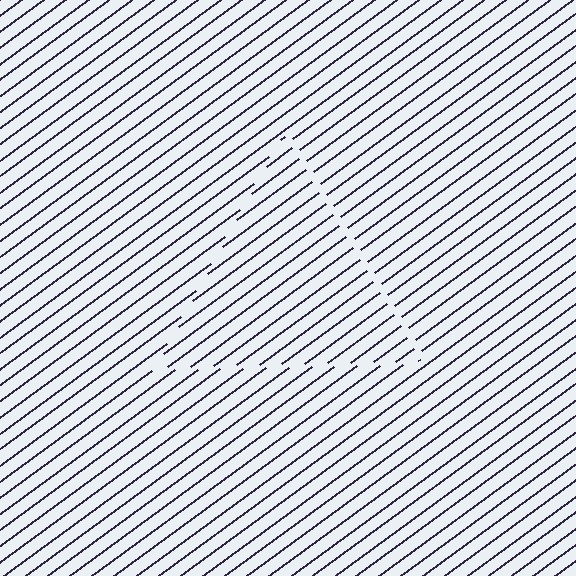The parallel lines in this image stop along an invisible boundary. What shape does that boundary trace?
An illusory triangle. The interior of the shape contains the same grating, shifted by half a period — the contour is defined by the phase discontinuity where line-ends from the inner and outer gratings abut.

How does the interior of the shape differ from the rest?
The interior of the shape contains the same grating, shifted by half a period — the contour is defined by the phase discontinuity where line-ends from the inner and outer gratings abut.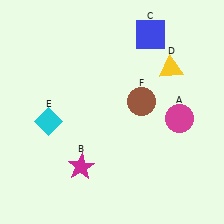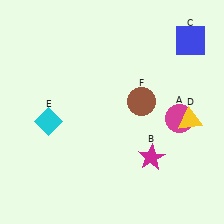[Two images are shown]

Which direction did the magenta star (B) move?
The magenta star (B) moved right.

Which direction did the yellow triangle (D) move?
The yellow triangle (D) moved down.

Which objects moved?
The objects that moved are: the magenta star (B), the blue square (C), the yellow triangle (D).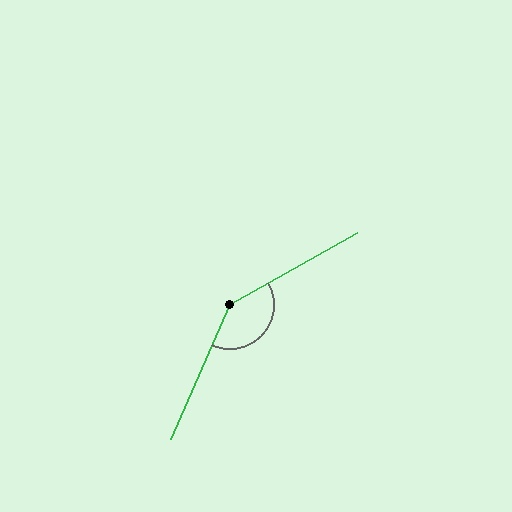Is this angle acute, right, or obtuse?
It is obtuse.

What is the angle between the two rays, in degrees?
Approximately 143 degrees.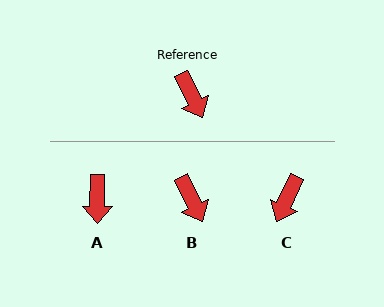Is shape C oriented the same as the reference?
No, it is off by about 51 degrees.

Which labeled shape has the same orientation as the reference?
B.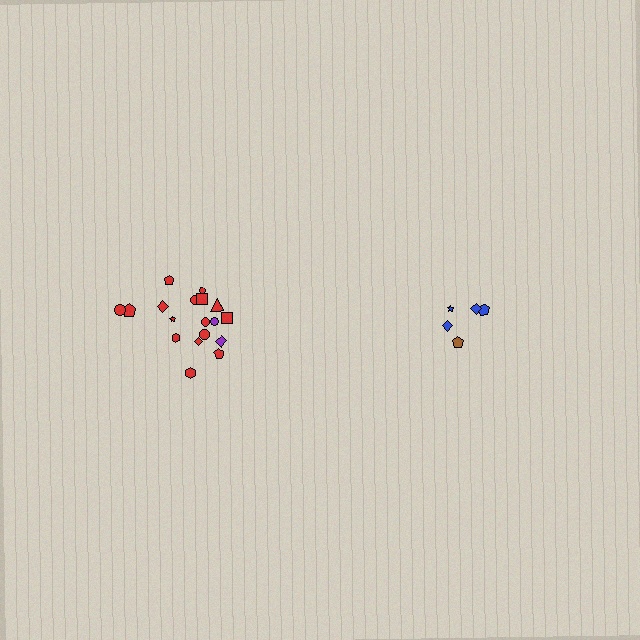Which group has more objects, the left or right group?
The left group.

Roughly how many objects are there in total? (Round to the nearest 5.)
Roughly 25 objects in total.